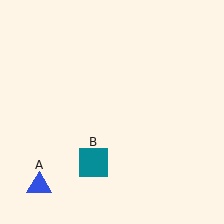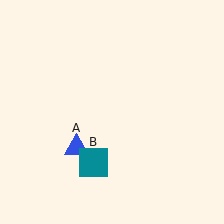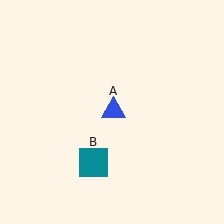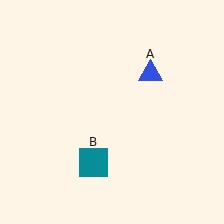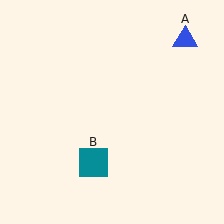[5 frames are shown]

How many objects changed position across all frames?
1 object changed position: blue triangle (object A).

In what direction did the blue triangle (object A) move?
The blue triangle (object A) moved up and to the right.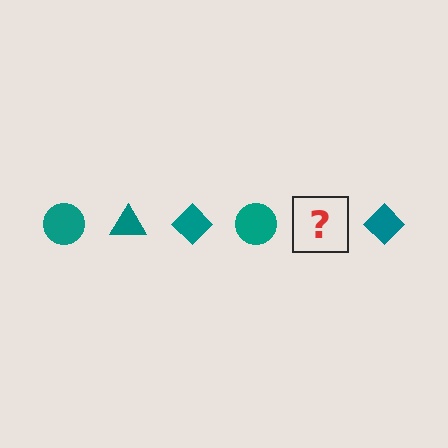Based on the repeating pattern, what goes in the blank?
The blank should be a teal triangle.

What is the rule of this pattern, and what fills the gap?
The rule is that the pattern cycles through circle, triangle, diamond shapes in teal. The gap should be filled with a teal triangle.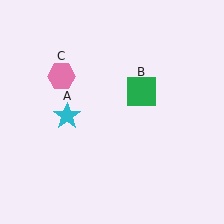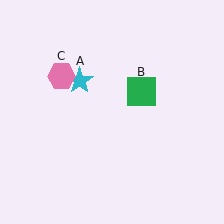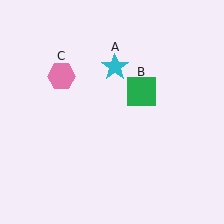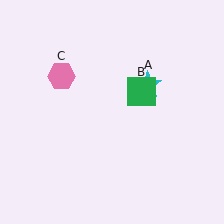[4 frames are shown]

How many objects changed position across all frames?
1 object changed position: cyan star (object A).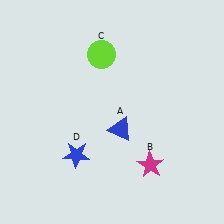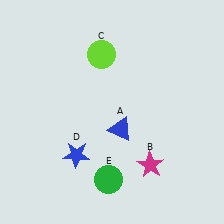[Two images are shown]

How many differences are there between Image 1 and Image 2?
There is 1 difference between the two images.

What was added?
A green circle (E) was added in Image 2.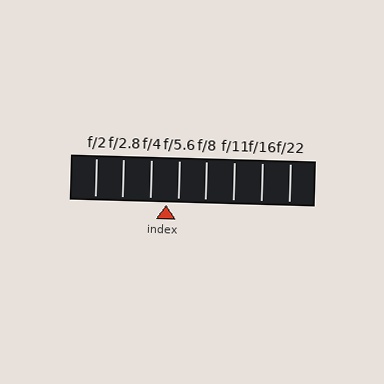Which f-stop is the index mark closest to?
The index mark is closest to f/5.6.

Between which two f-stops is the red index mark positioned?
The index mark is between f/4 and f/5.6.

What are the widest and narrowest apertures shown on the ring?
The widest aperture shown is f/2 and the narrowest is f/22.